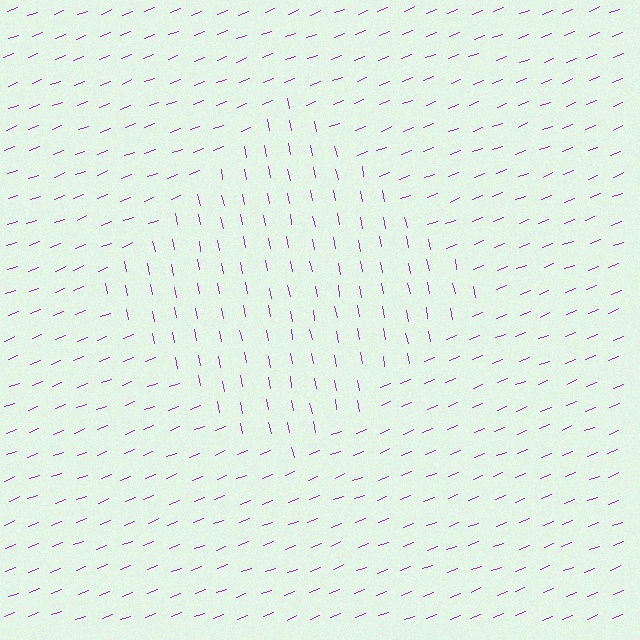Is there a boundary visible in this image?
Yes, there is a texture boundary formed by a change in line orientation.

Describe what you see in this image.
The image is filled with small purple line segments. A diamond region in the image has lines oriented differently from the surrounding lines, creating a visible texture boundary.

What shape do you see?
I see a diamond.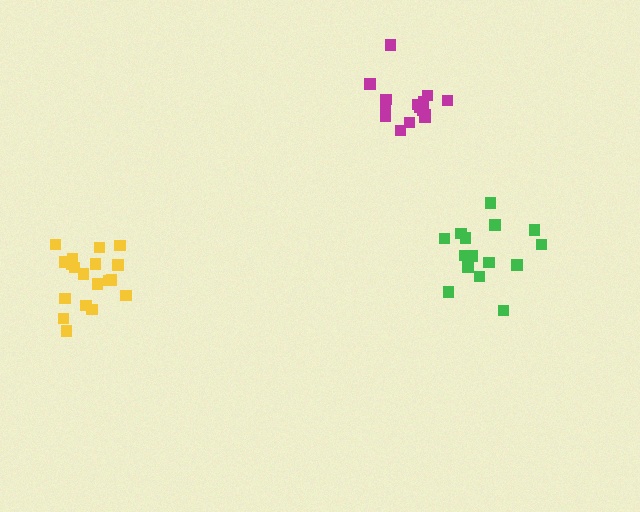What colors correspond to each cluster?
The clusters are colored: green, yellow, magenta.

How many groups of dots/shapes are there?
There are 3 groups.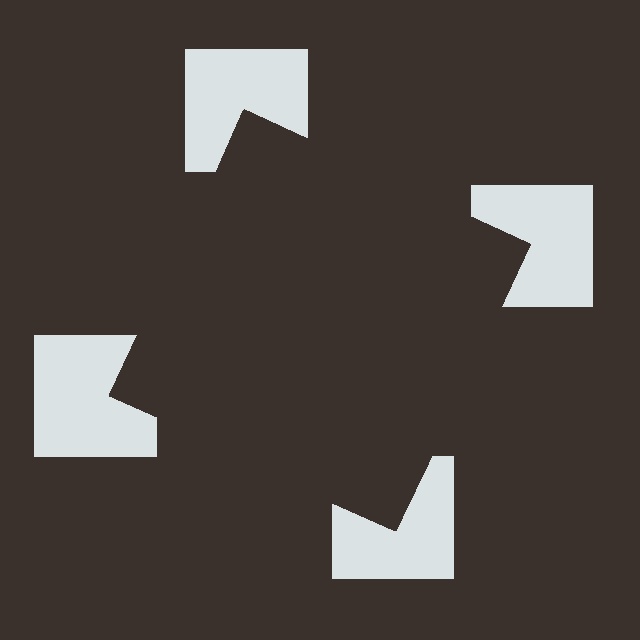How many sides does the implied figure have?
4 sides.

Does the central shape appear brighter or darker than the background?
It typically appears slightly darker than the background, even though no actual brightness change is drawn.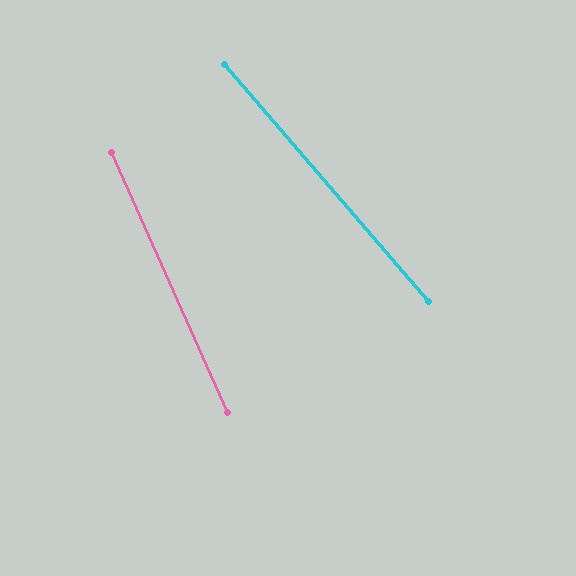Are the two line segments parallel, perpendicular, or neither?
Neither parallel nor perpendicular — they differ by about 17°.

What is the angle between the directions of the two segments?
Approximately 17 degrees.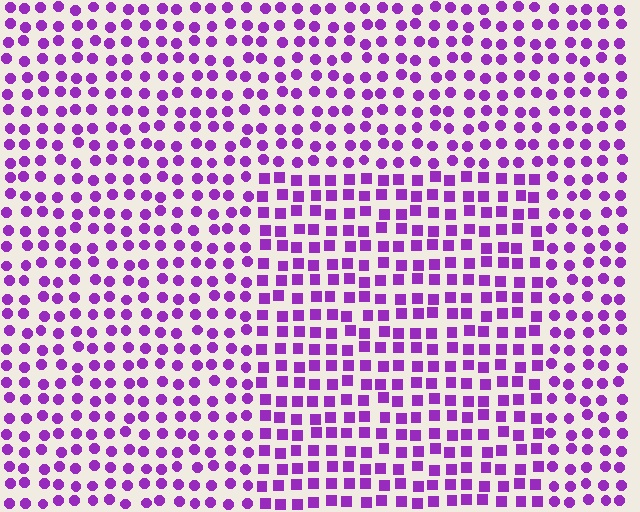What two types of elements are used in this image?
The image uses squares inside the rectangle region and circles outside it.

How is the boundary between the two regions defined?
The boundary is defined by a change in element shape: squares inside vs. circles outside. All elements share the same color and spacing.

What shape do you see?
I see a rectangle.